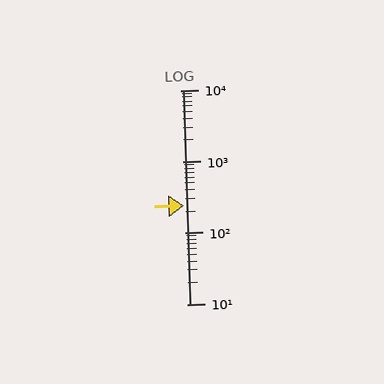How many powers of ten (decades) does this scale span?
The scale spans 3 decades, from 10 to 10000.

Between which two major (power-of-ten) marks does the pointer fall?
The pointer is between 100 and 1000.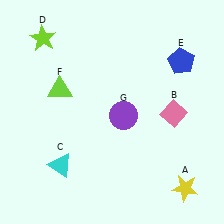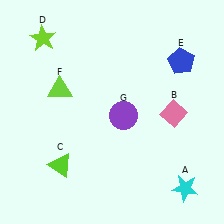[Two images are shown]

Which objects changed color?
A changed from yellow to cyan. C changed from cyan to lime.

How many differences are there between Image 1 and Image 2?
There are 2 differences between the two images.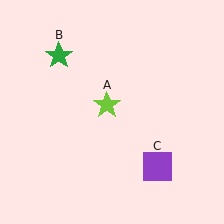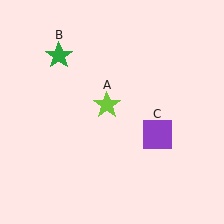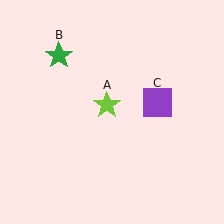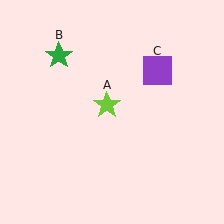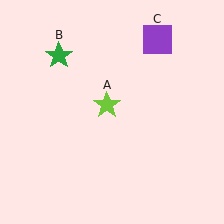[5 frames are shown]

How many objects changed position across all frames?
1 object changed position: purple square (object C).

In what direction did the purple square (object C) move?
The purple square (object C) moved up.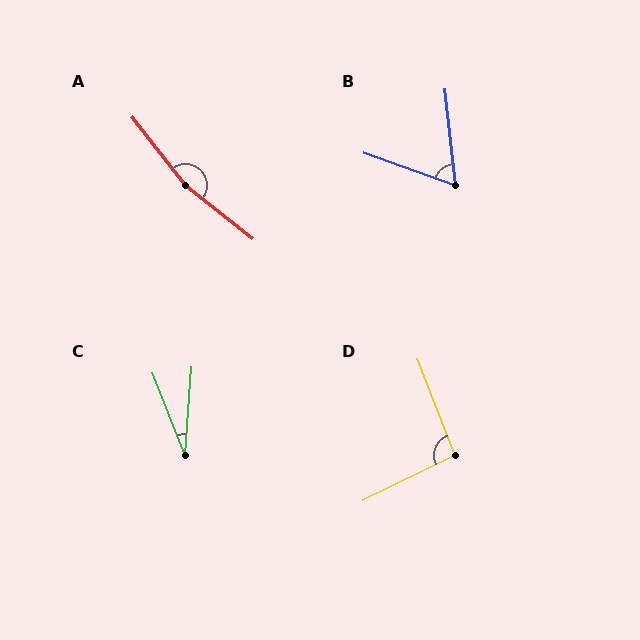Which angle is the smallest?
C, at approximately 26 degrees.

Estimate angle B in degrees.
Approximately 64 degrees.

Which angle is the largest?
A, at approximately 166 degrees.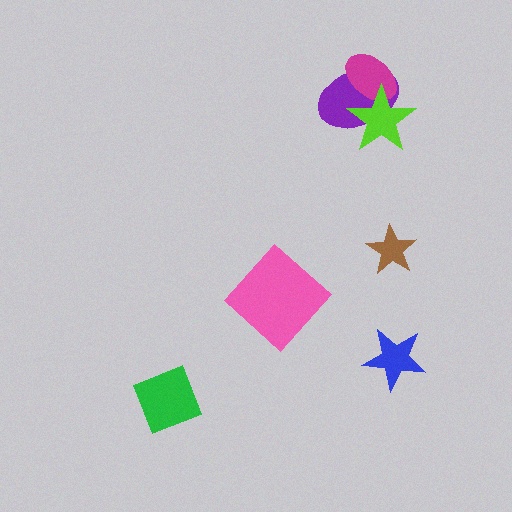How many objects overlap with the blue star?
0 objects overlap with the blue star.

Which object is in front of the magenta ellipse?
The lime star is in front of the magenta ellipse.